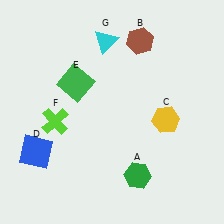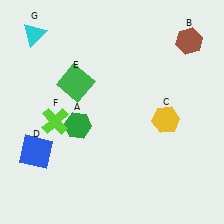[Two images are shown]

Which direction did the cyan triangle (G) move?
The cyan triangle (G) moved left.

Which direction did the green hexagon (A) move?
The green hexagon (A) moved left.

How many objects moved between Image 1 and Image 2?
3 objects moved between the two images.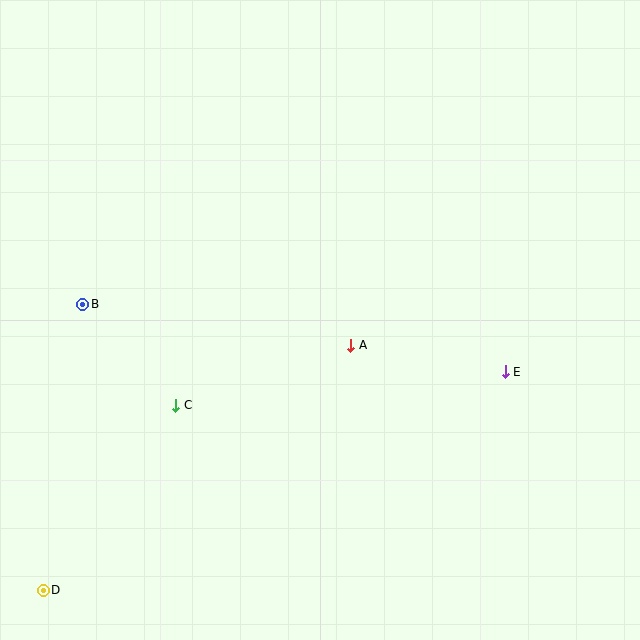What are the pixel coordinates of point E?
Point E is at (505, 372).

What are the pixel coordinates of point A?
Point A is at (351, 345).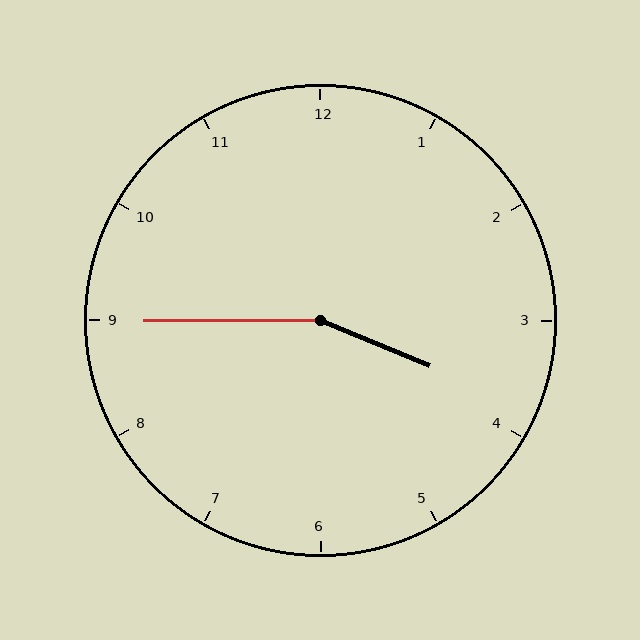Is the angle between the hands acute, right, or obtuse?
It is obtuse.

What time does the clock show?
3:45.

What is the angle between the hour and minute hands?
Approximately 158 degrees.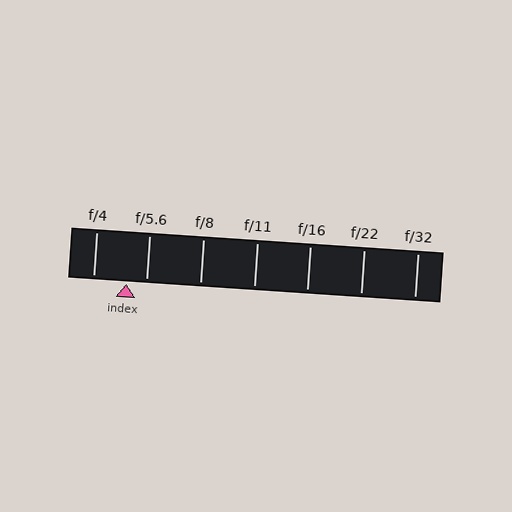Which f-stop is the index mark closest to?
The index mark is closest to f/5.6.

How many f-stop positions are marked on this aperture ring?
There are 7 f-stop positions marked.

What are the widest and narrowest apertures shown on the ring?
The widest aperture shown is f/4 and the narrowest is f/32.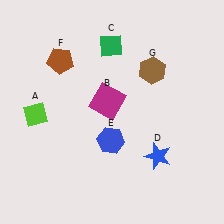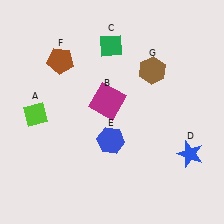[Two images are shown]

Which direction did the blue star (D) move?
The blue star (D) moved right.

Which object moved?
The blue star (D) moved right.